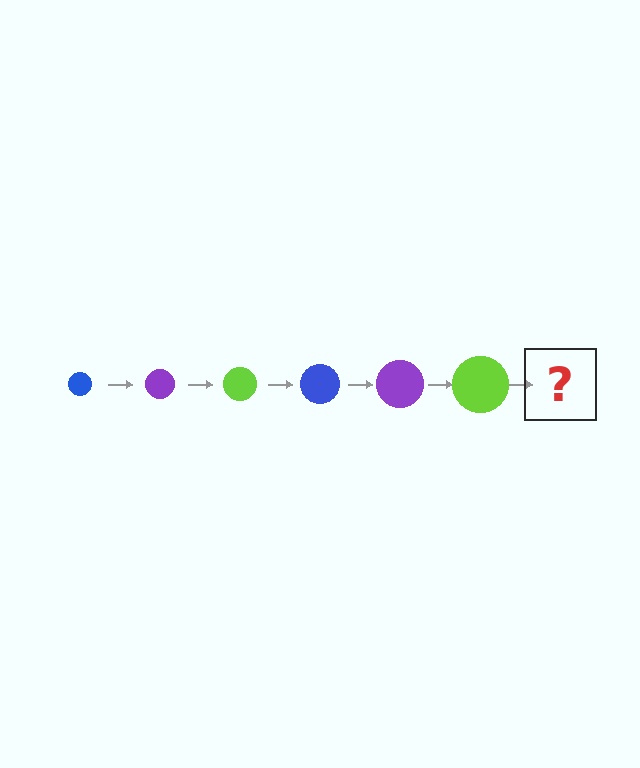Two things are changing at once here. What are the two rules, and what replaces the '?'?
The two rules are that the circle grows larger each step and the color cycles through blue, purple, and lime. The '?' should be a blue circle, larger than the previous one.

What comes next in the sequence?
The next element should be a blue circle, larger than the previous one.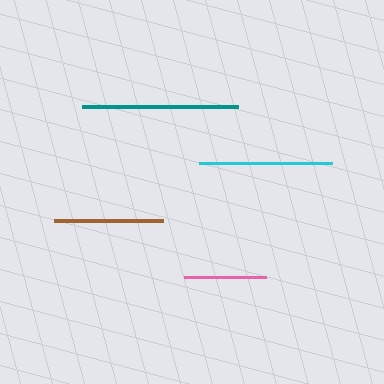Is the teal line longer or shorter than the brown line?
The teal line is longer than the brown line.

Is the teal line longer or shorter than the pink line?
The teal line is longer than the pink line.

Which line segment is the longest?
The teal line is the longest at approximately 155 pixels.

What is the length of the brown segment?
The brown segment is approximately 108 pixels long.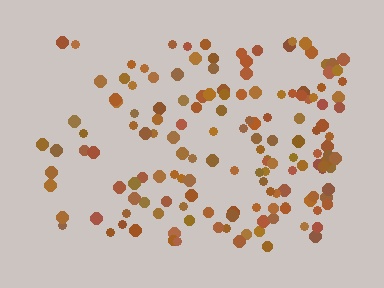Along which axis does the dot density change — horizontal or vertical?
Horizontal.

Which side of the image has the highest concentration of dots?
The right.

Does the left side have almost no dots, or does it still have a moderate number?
Still a moderate number, just noticeably fewer than the right.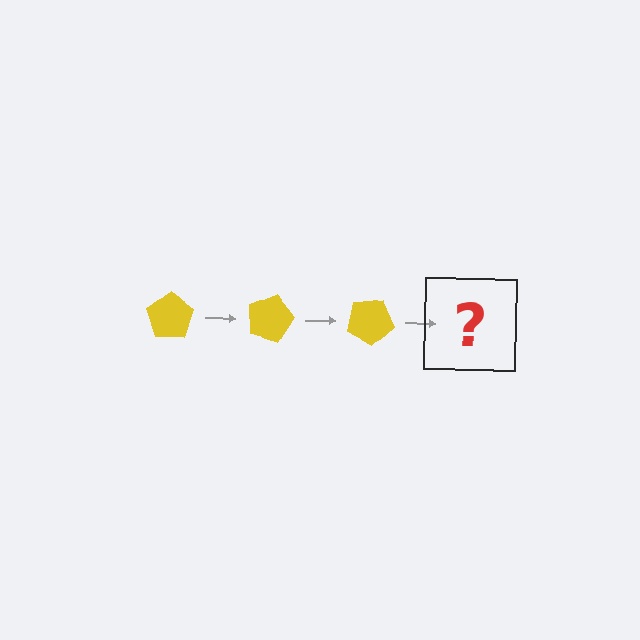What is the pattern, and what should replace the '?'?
The pattern is that the pentagon rotates 15 degrees each step. The '?' should be a yellow pentagon rotated 45 degrees.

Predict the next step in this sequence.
The next step is a yellow pentagon rotated 45 degrees.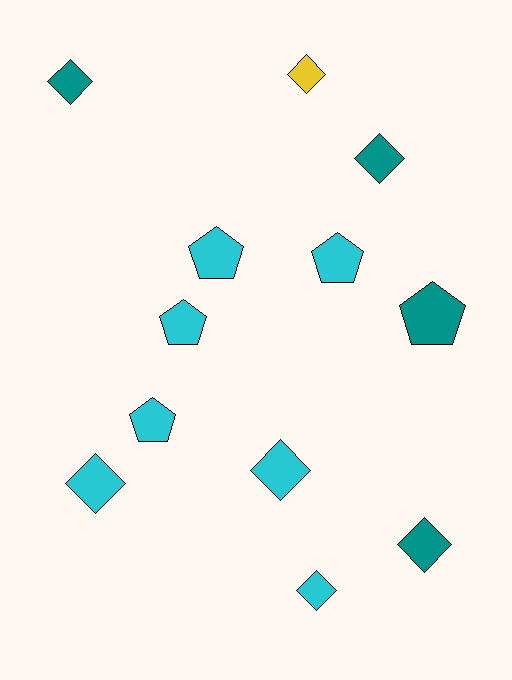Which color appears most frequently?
Cyan, with 7 objects.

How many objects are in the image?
There are 12 objects.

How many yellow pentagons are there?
There are no yellow pentagons.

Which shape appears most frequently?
Diamond, with 7 objects.